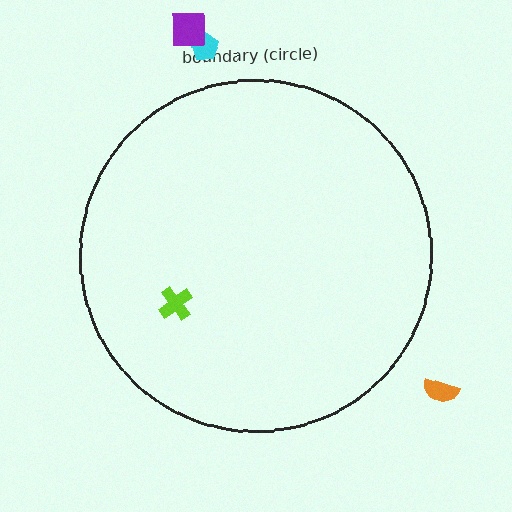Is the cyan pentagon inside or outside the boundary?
Outside.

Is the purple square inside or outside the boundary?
Outside.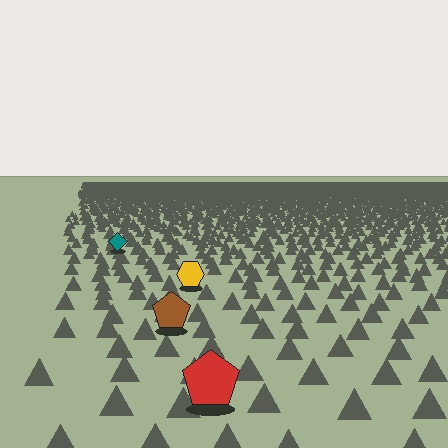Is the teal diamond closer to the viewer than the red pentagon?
No. The red pentagon is closer — you can tell from the texture gradient: the ground texture is coarser near it.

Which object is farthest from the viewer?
The teal diamond is farthest from the viewer. It appears smaller and the ground texture around it is denser.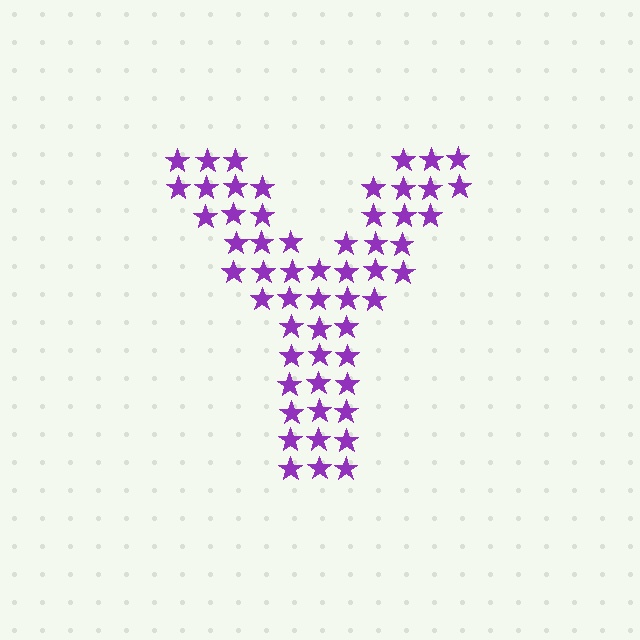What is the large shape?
The large shape is the letter Y.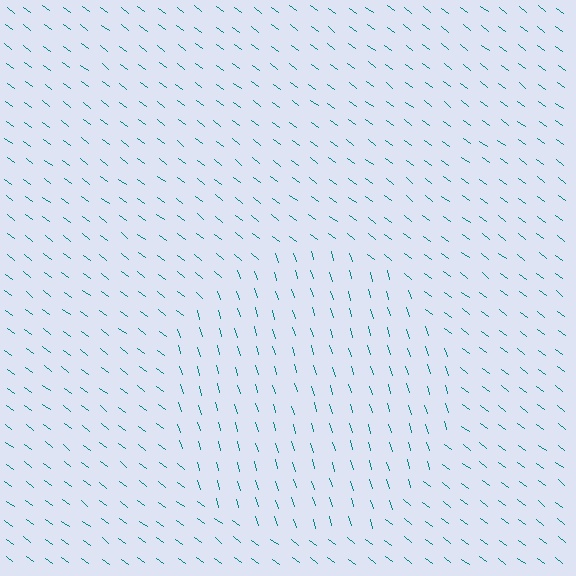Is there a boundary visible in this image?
Yes, there is a texture boundary formed by a change in line orientation.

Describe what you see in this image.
The image is filled with small teal line segments. A circle region in the image has lines oriented differently from the surrounding lines, creating a visible texture boundary.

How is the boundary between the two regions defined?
The boundary is defined purely by a change in line orientation (approximately 36 degrees difference). All lines are the same color and thickness.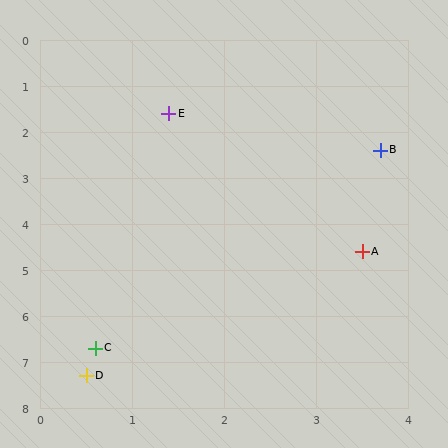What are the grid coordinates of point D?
Point D is at approximately (0.5, 7.3).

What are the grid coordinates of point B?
Point B is at approximately (3.7, 2.4).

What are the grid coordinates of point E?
Point E is at approximately (1.4, 1.6).